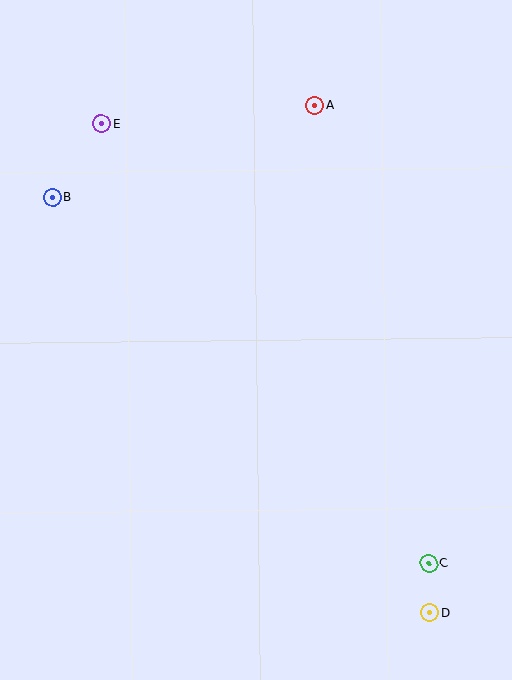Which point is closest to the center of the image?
Point A at (315, 106) is closest to the center.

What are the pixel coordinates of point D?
Point D is at (430, 613).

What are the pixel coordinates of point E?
Point E is at (101, 123).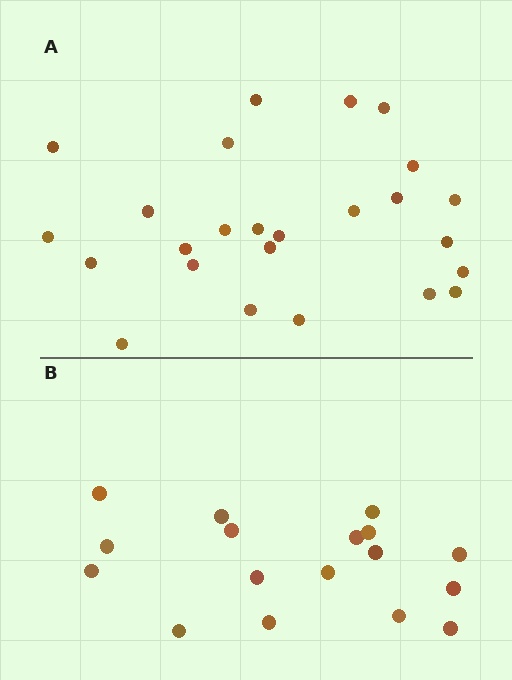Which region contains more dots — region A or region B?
Region A (the top region) has more dots.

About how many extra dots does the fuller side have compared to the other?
Region A has roughly 8 or so more dots than region B.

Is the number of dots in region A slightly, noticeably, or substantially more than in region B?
Region A has substantially more. The ratio is roughly 1.5 to 1.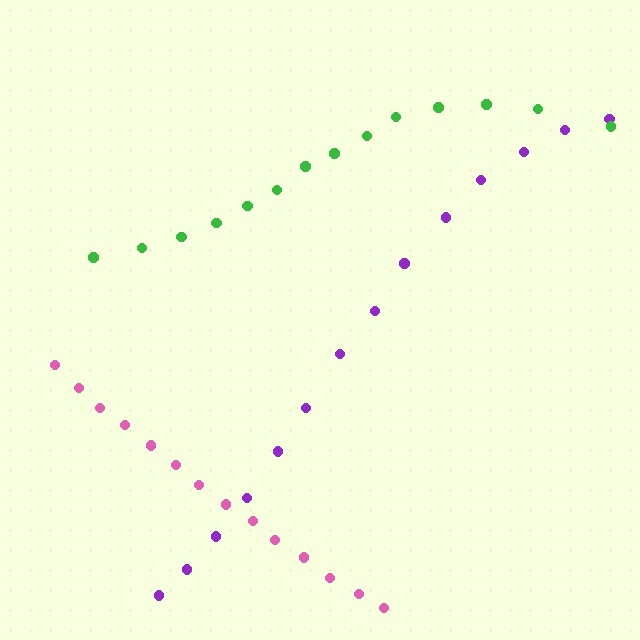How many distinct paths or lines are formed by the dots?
There are 3 distinct paths.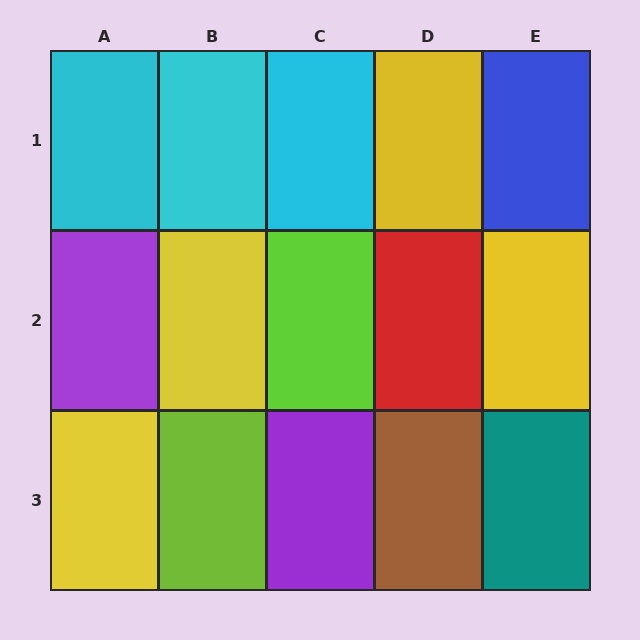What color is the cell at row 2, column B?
Yellow.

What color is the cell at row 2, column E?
Yellow.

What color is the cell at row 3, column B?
Lime.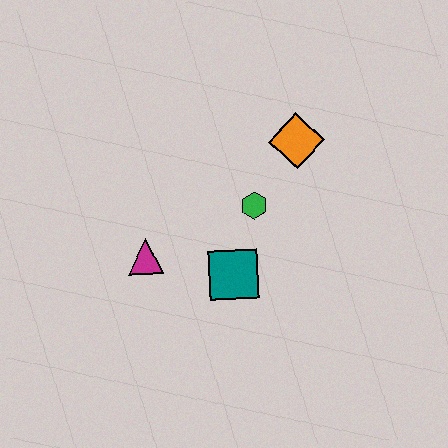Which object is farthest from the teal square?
The orange diamond is farthest from the teal square.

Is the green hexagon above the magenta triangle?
Yes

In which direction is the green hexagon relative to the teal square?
The green hexagon is above the teal square.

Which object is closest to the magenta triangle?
The teal square is closest to the magenta triangle.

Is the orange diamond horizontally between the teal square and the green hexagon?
No